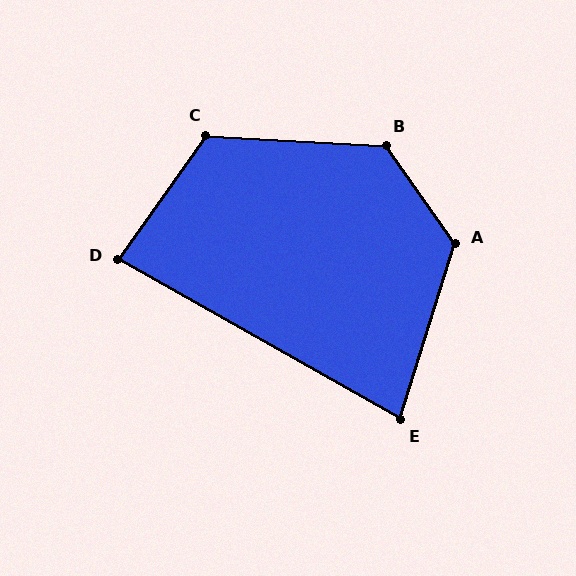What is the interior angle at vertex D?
Approximately 84 degrees (acute).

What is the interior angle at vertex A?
Approximately 128 degrees (obtuse).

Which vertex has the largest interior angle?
B, at approximately 128 degrees.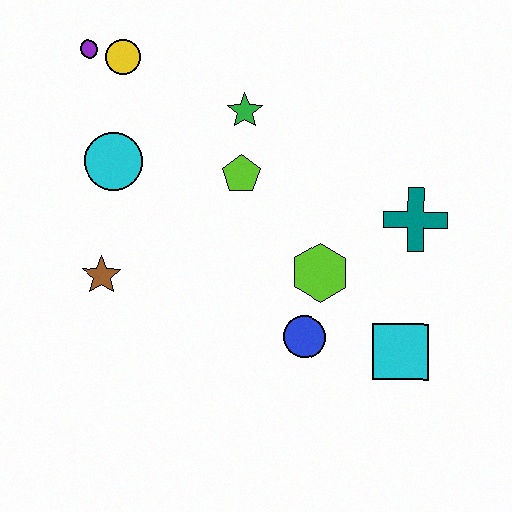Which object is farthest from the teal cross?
The purple circle is farthest from the teal cross.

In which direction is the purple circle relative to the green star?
The purple circle is to the left of the green star.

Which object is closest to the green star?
The lime pentagon is closest to the green star.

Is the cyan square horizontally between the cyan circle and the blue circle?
No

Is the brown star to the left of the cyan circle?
Yes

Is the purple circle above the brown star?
Yes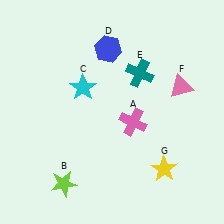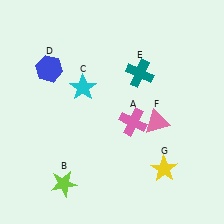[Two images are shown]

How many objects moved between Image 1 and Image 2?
2 objects moved between the two images.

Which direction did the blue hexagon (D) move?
The blue hexagon (D) moved left.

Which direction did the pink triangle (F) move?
The pink triangle (F) moved down.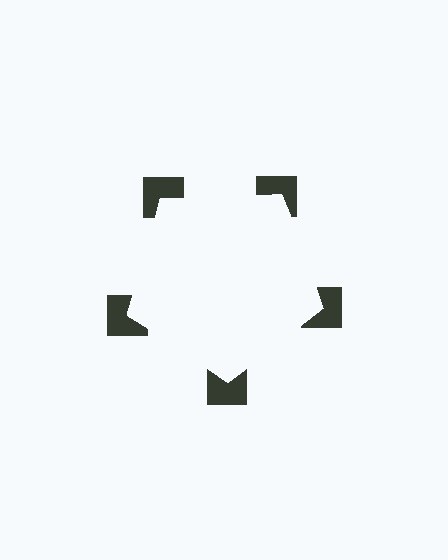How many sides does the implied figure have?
5 sides.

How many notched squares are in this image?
There are 5 — one at each vertex of the illusory pentagon.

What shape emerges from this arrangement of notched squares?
An illusory pentagon — its edges are inferred from the aligned wedge cuts in the notched squares, not physically drawn.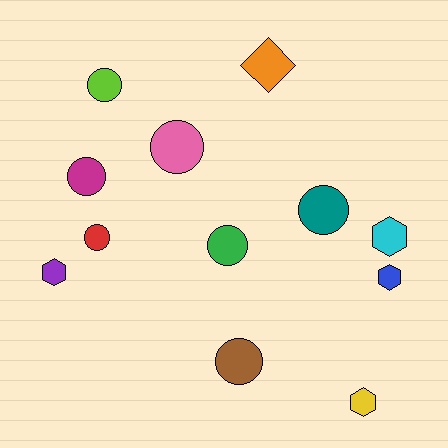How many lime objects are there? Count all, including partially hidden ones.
There is 1 lime object.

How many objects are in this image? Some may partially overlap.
There are 12 objects.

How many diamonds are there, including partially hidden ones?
There is 1 diamond.